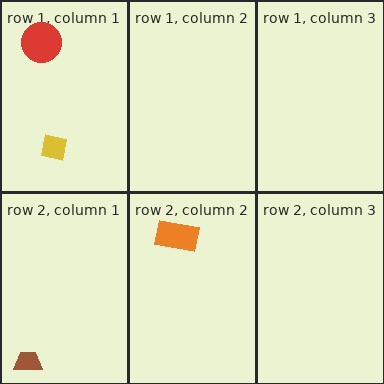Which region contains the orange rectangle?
The row 2, column 2 region.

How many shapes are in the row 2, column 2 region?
1.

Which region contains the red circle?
The row 1, column 1 region.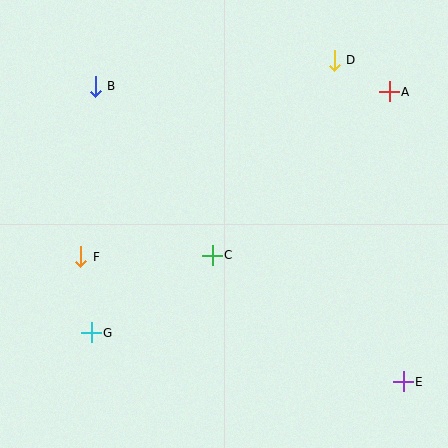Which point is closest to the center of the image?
Point C at (212, 255) is closest to the center.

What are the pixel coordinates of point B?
Point B is at (95, 86).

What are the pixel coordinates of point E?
Point E is at (403, 382).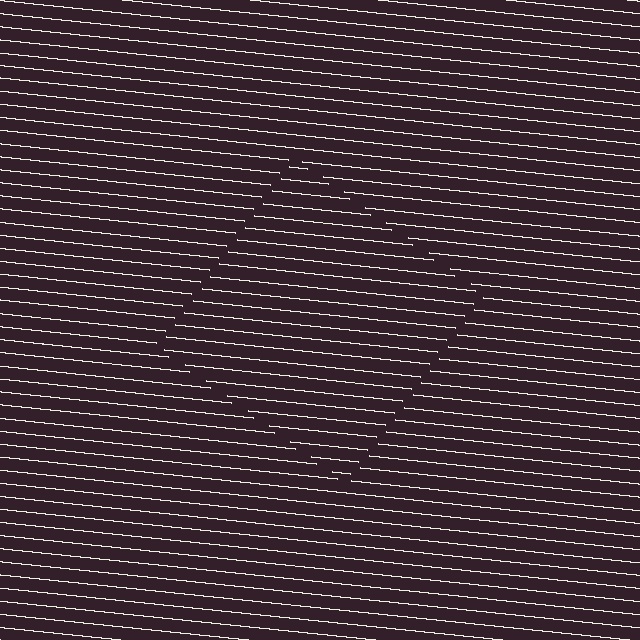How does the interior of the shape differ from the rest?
The interior of the shape contains the same grating, shifted by half a period — the contour is defined by the phase discontinuity where line-ends from the inner and outer gratings abut.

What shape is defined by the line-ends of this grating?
An illusory square. The interior of the shape contains the same grating, shifted by half a period — the contour is defined by the phase discontinuity where line-ends from the inner and outer gratings abut.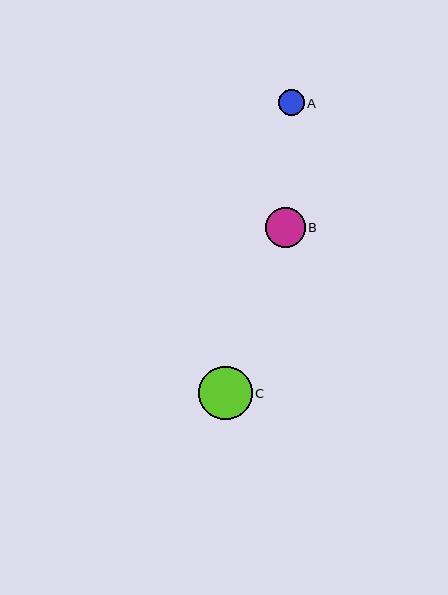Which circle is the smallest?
Circle A is the smallest with a size of approximately 26 pixels.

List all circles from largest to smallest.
From largest to smallest: C, B, A.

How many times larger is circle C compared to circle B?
Circle C is approximately 1.3 times the size of circle B.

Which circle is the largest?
Circle C is the largest with a size of approximately 54 pixels.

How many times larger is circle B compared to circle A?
Circle B is approximately 1.5 times the size of circle A.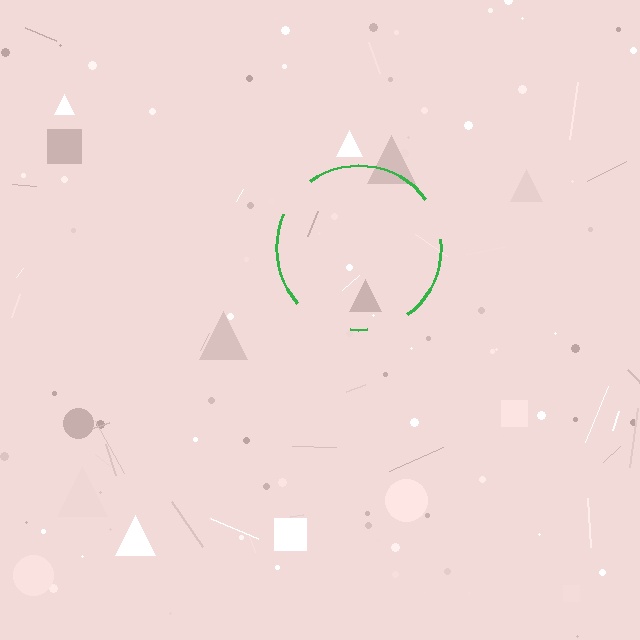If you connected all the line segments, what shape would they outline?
They would outline a circle.